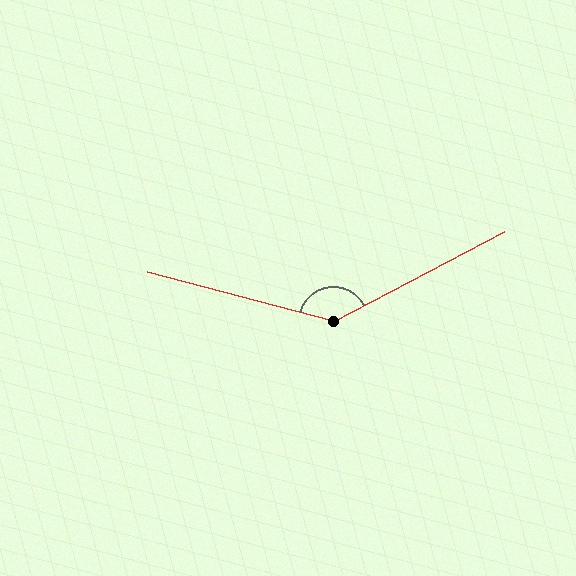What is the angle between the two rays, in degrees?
Approximately 137 degrees.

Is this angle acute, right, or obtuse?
It is obtuse.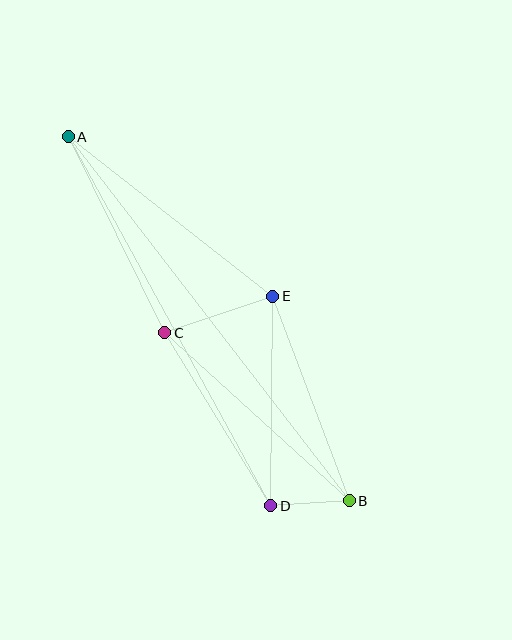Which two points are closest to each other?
Points B and D are closest to each other.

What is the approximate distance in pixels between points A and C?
The distance between A and C is approximately 218 pixels.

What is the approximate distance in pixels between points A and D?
The distance between A and D is approximately 421 pixels.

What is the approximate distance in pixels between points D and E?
The distance between D and E is approximately 210 pixels.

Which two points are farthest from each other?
Points A and B are farthest from each other.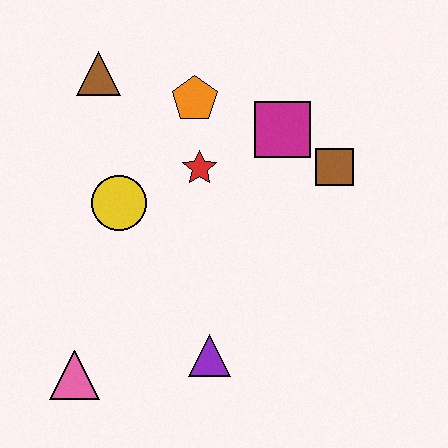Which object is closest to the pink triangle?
The purple triangle is closest to the pink triangle.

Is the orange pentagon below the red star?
No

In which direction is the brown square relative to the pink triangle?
The brown square is to the right of the pink triangle.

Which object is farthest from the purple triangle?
The brown triangle is farthest from the purple triangle.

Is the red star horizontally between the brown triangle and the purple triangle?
Yes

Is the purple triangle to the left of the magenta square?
Yes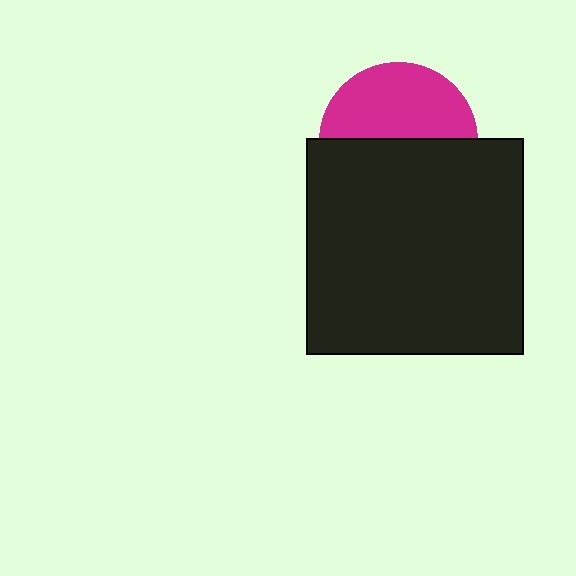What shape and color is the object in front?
The object in front is a black rectangle.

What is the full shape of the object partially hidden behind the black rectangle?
The partially hidden object is a magenta circle.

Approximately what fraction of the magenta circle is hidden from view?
Roughly 53% of the magenta circle is hidden behind the black rectangle.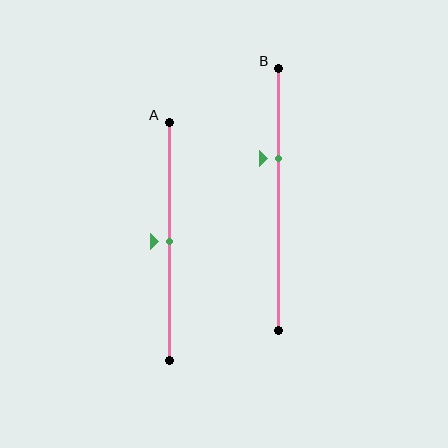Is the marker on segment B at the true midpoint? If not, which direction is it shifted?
No, the marker on segment B is shifted upward by about 15% of the segment length.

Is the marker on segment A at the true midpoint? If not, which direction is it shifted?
Yes, the marker on segment A is at the true midpoint.